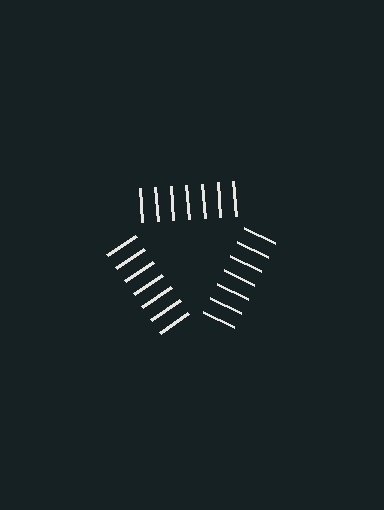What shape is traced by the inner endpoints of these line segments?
An illusory triangle — the line segments terminate on its edges but no continuous stroke is drawn.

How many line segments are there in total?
21 — 7 along each of the 3 edges.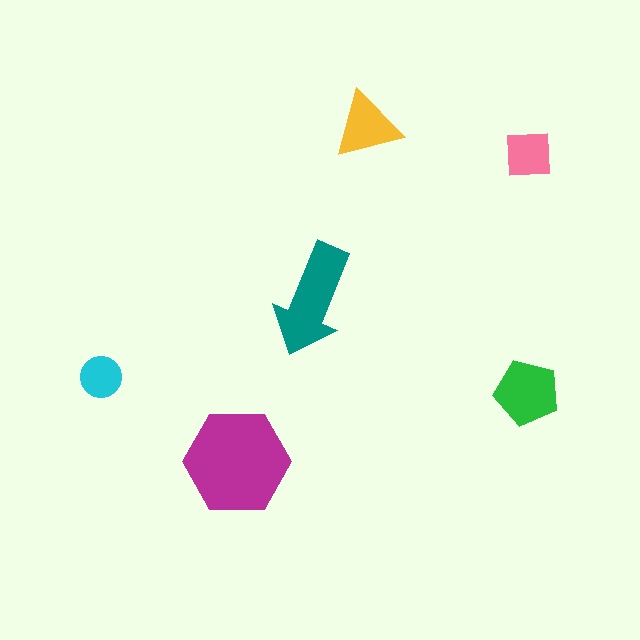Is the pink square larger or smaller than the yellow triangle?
Smaller.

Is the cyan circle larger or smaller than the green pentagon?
Smaller.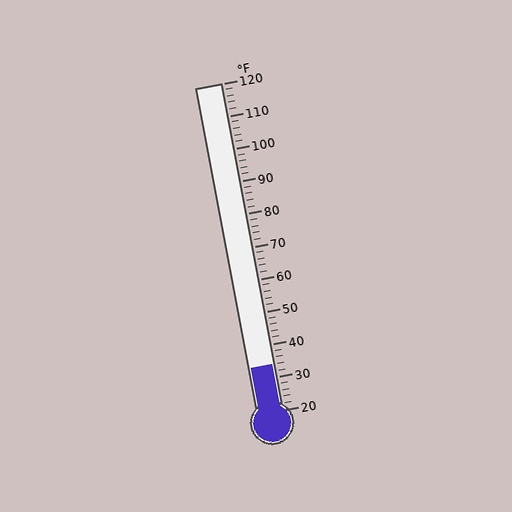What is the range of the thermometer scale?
The thermometer scale ranges from 20°F to 120°F.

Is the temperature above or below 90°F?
The temperature is below 90°F.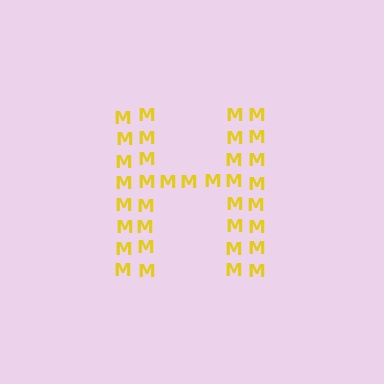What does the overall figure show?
The overall figure shows the letter H.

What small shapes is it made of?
It is made of small letter M's.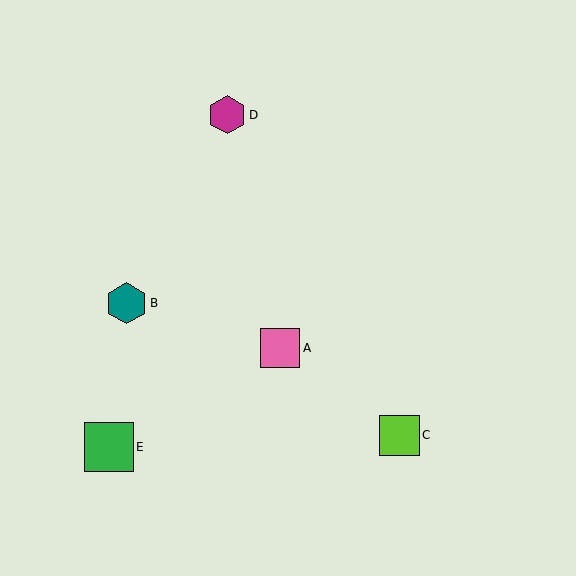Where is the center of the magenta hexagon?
The center of the magenta hexagon is at (227, 115).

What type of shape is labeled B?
Shape B is a teal hexagon.